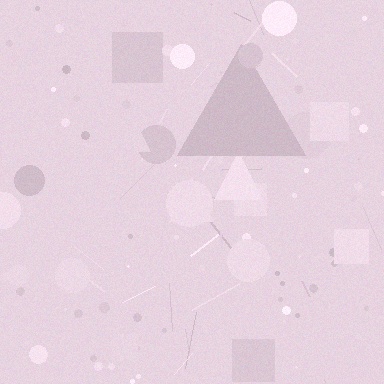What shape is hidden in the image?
A triangle is hidden in the image.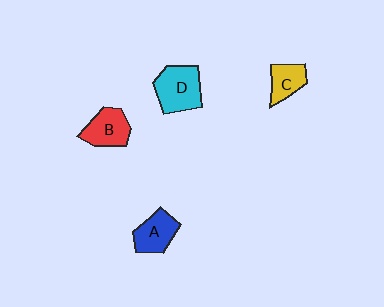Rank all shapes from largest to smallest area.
From largest to smallest: D (cyan), B (red), A (blue), C (yellow).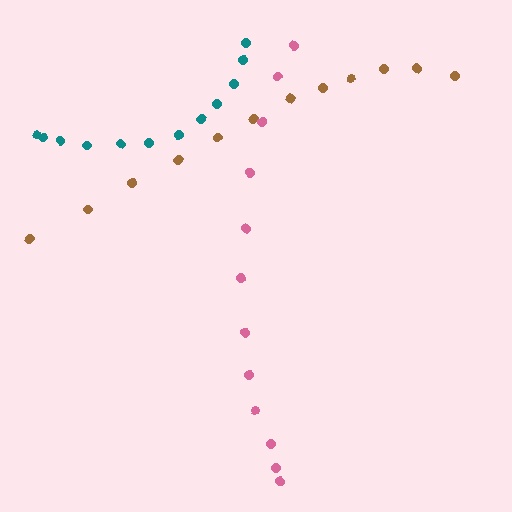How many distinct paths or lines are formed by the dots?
There are 3 distinct paths.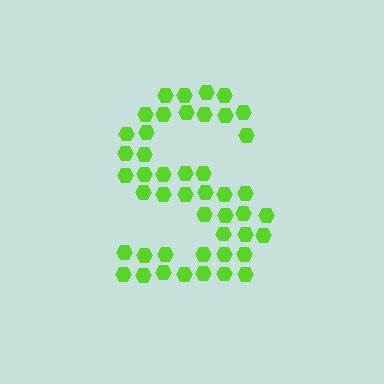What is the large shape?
The large shape is the letter S.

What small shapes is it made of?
It is made of small hexagons.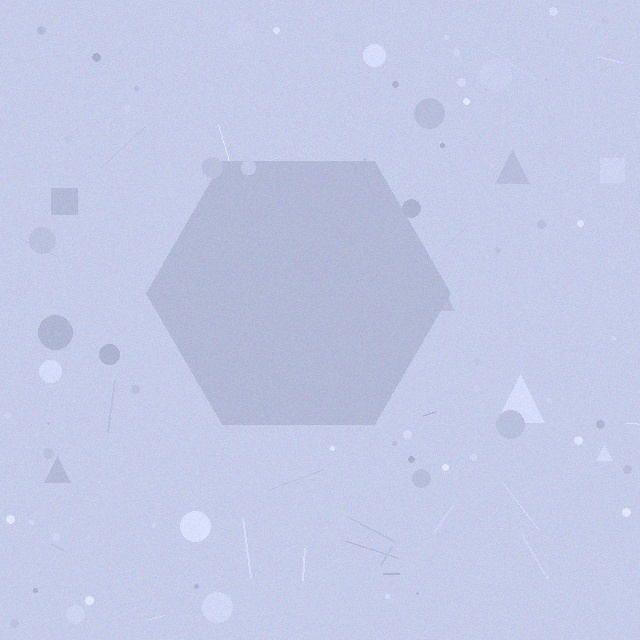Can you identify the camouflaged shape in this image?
The camouflaged shape is a hexagon.